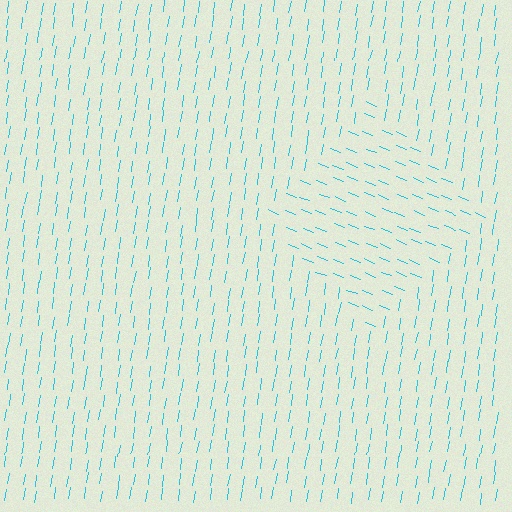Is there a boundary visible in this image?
Yes, there is a texture boundary formed by a change in line orientation.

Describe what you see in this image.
The image is filled with small cyan line segments. A diamond region in the image has lines oriented differently from the surrounding lines, creating a visible texture boundary.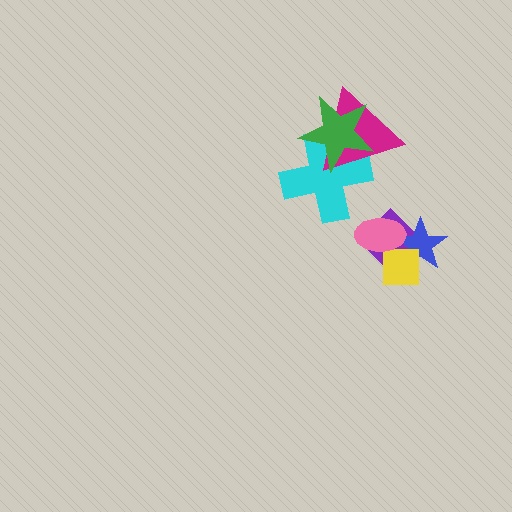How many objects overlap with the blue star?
3 objects overlap with the blue star.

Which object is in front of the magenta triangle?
The green star is in front of the magenta triangle.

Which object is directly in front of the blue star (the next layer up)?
The yellow square is directly in front of the blue star.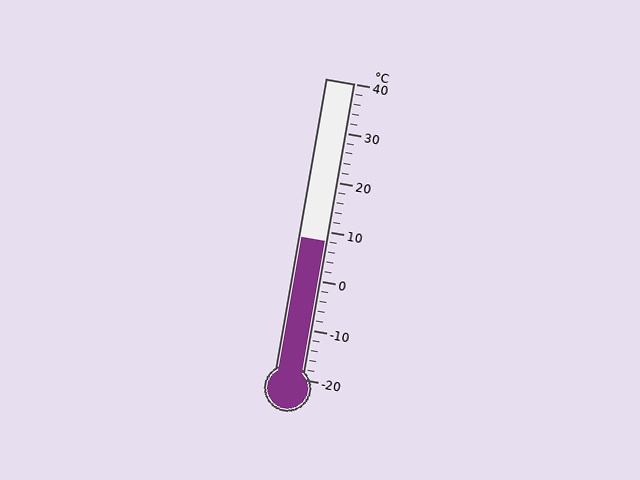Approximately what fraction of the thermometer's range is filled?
The thermometer is filled to approximately 45% of its range.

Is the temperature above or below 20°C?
The temperature is below 20°C.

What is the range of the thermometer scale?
The thermometer scale ranges from -20°C to 40°C.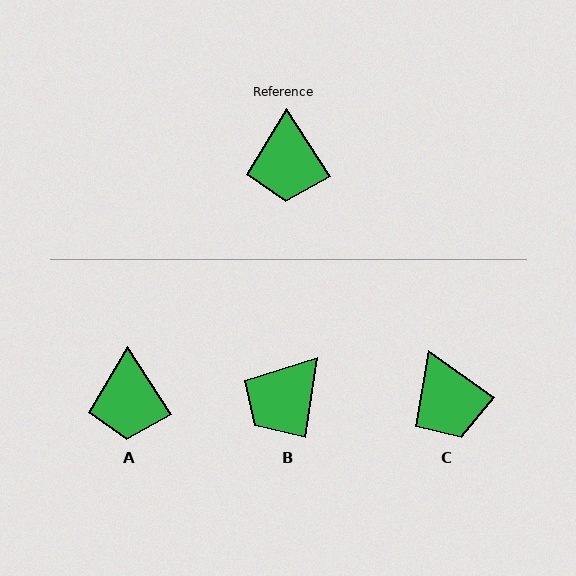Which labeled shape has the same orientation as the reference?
A.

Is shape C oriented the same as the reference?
No, it is off by about 22 degrees.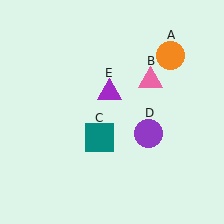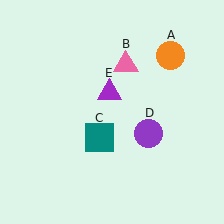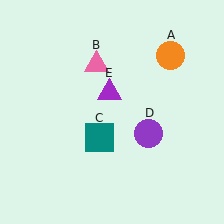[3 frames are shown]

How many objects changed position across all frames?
1 object changed position: pink triangle (object B).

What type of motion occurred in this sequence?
The pink triangle (object B) rotated counterclockwise around the center of the scene.